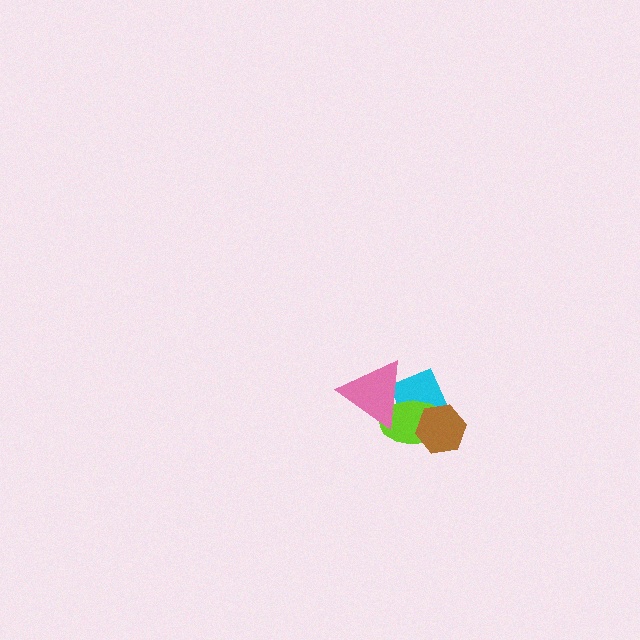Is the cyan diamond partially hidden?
Yes, it is partially covered by another shape.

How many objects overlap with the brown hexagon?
2 objects overlap with the brown hexagon.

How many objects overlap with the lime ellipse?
3 objects overlap with the lime ellipse.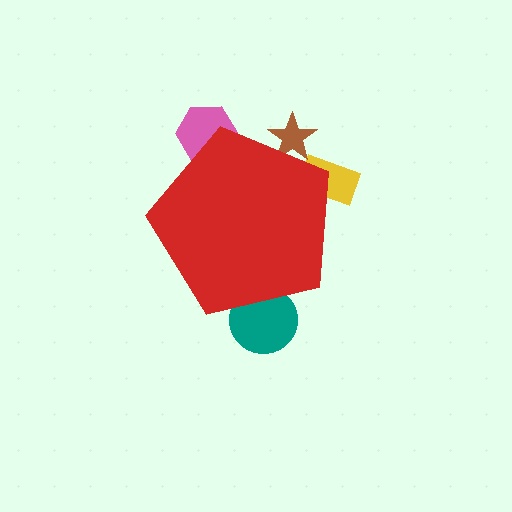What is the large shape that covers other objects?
A red pentagon.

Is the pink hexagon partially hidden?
Yes, the pink hexagon is partially hidden behind the red pentagon.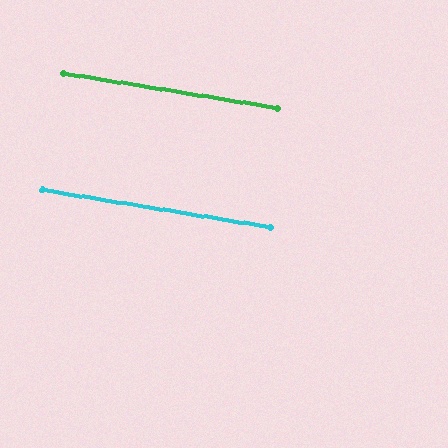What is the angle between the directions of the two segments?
Approximately 0 degrees.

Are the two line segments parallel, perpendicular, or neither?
Parallel — their directions differ by only 0.1°.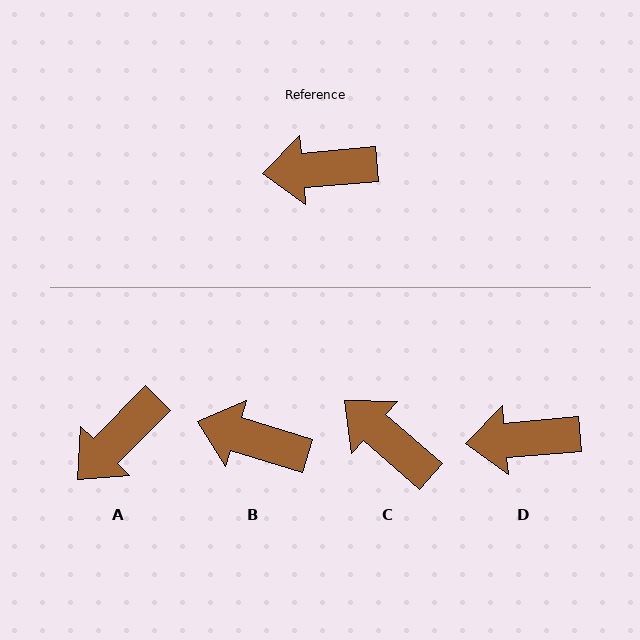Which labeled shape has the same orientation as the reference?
D.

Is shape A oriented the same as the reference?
No, it is off by about 41 degrees.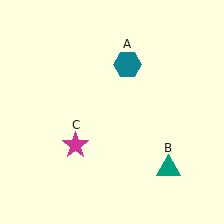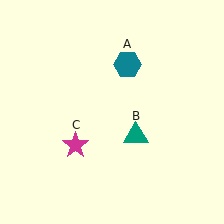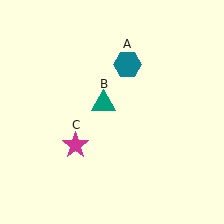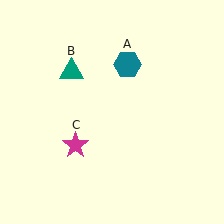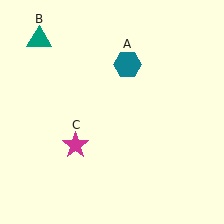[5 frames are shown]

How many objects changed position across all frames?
1 object changed position: teal triangle (object B).